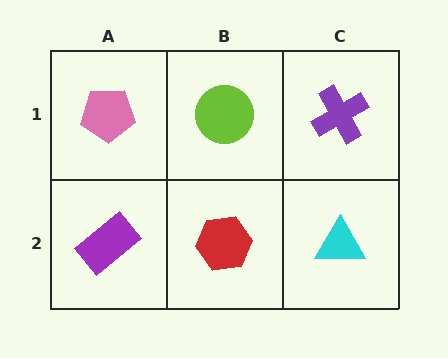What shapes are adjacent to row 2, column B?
A lime circle (row 1, column B), a purple rectangle (row 2, column A), a cyan triangle (row 2, column C).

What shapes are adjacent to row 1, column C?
A cyan triangle (row 2, column C), a lime circle (row 1, column B).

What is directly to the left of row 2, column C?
A red hexagon.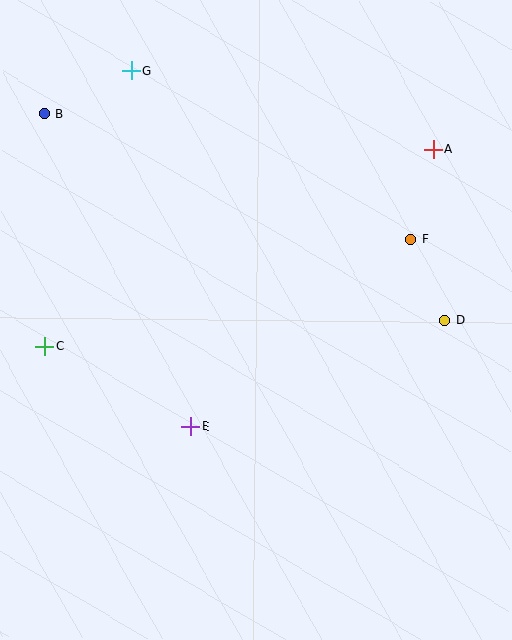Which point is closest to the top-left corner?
Point B is closest to the top-left corner.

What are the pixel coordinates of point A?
Point A is at (433, 149).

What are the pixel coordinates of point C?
Point C is at (44, 346).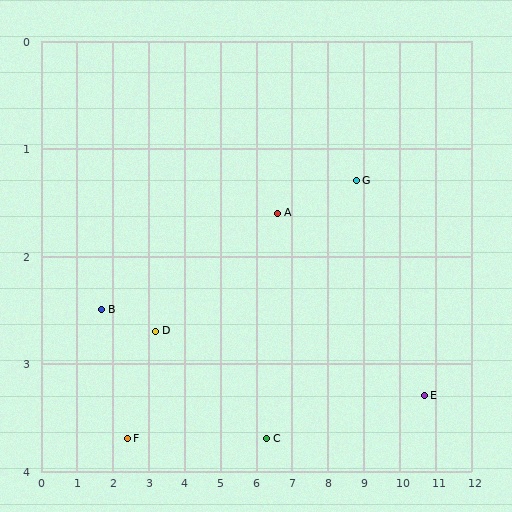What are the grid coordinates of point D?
Point D is at approximately (3.2, 2.7).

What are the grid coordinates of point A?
Point A is at approximately (6.6, 1.6).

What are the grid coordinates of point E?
Point E is at approximately (10.7, 3.3).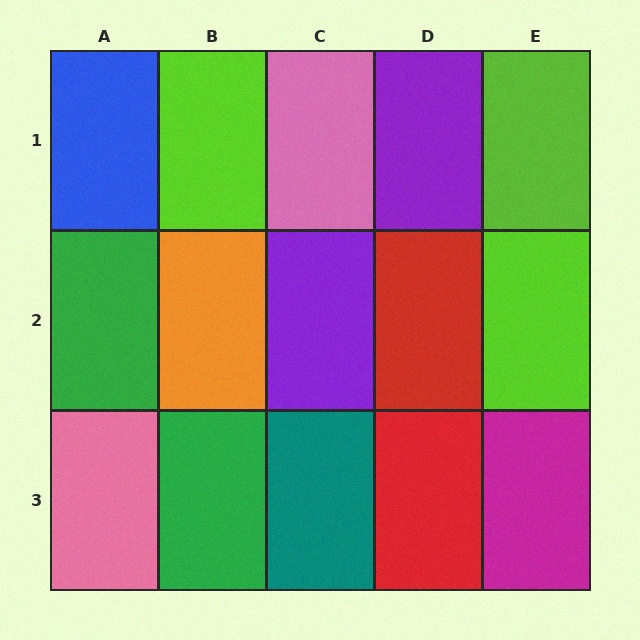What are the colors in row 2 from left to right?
Green, orange, purple, red, lime.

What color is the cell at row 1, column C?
Pink.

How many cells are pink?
2 cells are pink.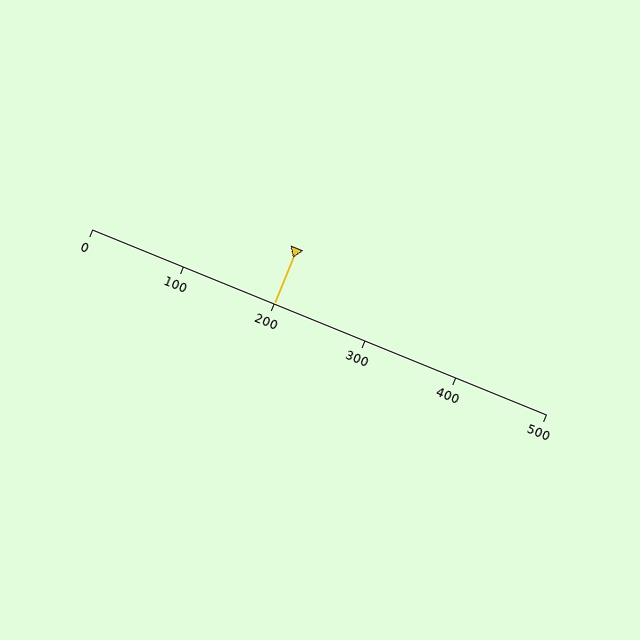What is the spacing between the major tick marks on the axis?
The major ticks are spaced 100 apart.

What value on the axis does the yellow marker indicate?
The marker indicates approximately 200.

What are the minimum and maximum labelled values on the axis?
The axis runs from 0 to 500.